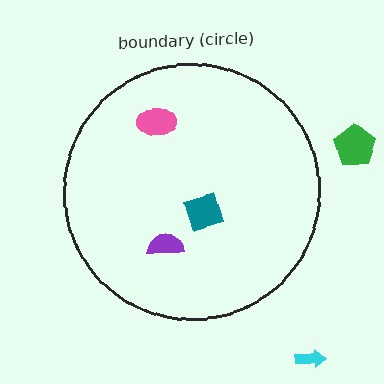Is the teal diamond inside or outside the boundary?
Inside.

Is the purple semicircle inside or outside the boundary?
Inside.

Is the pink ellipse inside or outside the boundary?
Inside.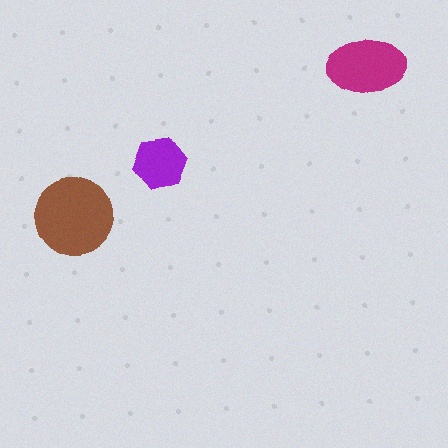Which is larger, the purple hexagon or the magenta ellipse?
The magenta ellipse.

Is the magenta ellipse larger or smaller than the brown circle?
Smaller.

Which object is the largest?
The brown circle.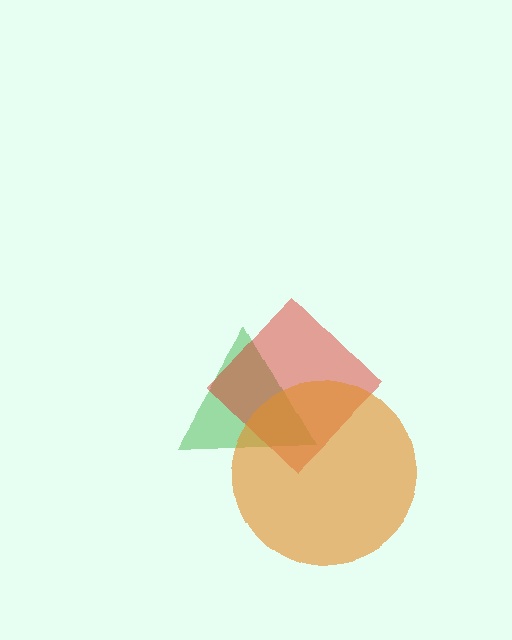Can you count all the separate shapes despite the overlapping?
Yes, there are 3 separate shapes.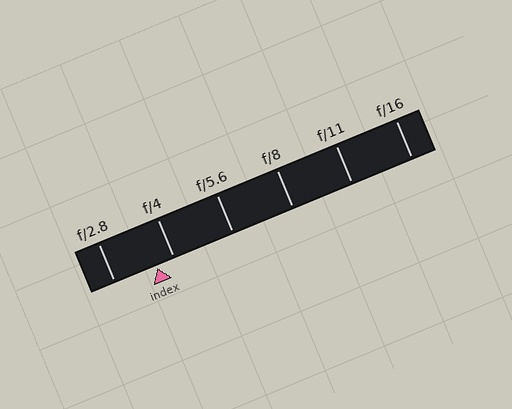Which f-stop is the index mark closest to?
The index mark is closest to f/4.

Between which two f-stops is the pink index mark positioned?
The index mark is between f/2.8 and f/4.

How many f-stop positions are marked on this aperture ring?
There are 6 f-stop positions marked.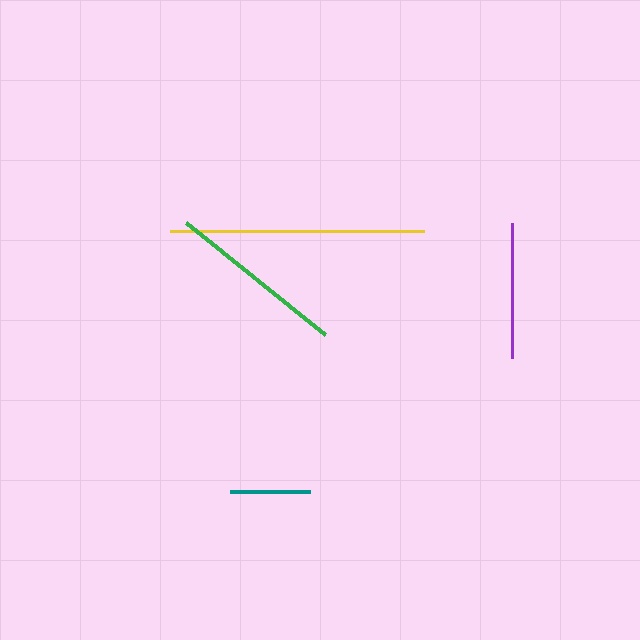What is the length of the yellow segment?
The yellow segment is approximately 254 pixels long.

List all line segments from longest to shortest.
From longest to shortest: yellow, green, purple, teal.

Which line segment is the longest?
The yellow line is the longest at approximately 254 pixels.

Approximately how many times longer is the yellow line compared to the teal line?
The yellow line is approximately 3.2 times the length of the teal line.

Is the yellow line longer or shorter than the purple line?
The yellow line is longer than the purple line.